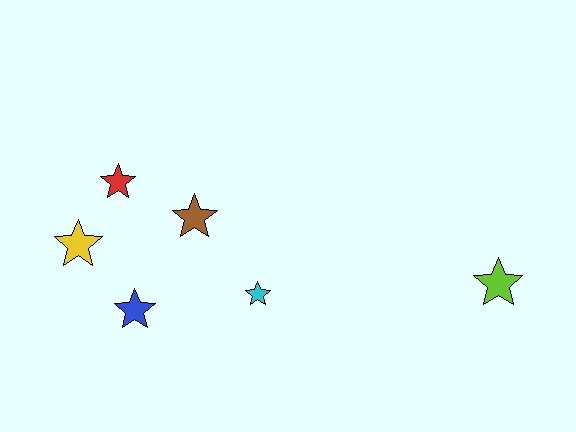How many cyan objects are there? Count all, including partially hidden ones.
There is 1 cyan object.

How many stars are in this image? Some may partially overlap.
There are 6 stars.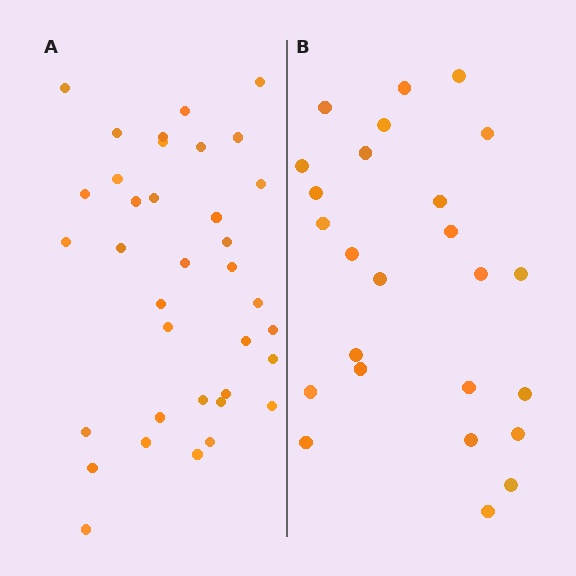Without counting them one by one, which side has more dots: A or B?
Region A (the left region) has more dots.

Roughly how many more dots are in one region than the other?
Region A has roughly 12 or so more dots than region B.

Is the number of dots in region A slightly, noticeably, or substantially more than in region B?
Region A has noticeably more, but not dramatically so. The ratio is roughly 1.4 to 1.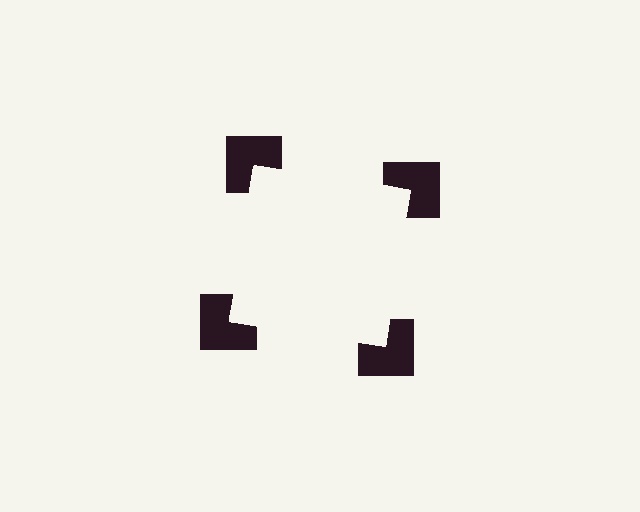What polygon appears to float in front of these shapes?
An illusory square — its edges are inferred from the aligned wedge cuts in the notched squares, not physically drawn.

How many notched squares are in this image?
There are 4 — one at each vertex of the illusory square.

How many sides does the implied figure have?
4 sides.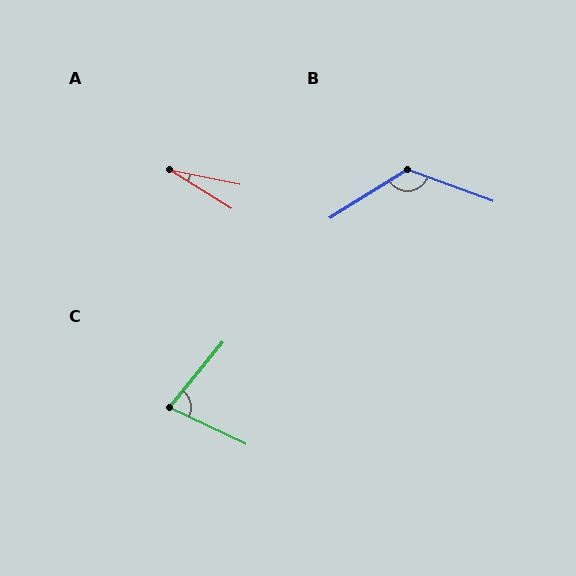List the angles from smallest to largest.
A (21°), C (76°), B (128°).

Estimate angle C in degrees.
Approximately 76 degrees.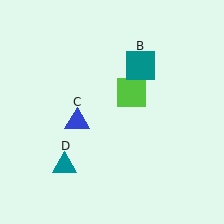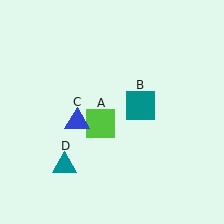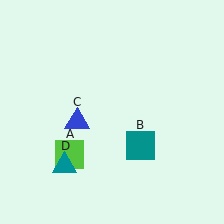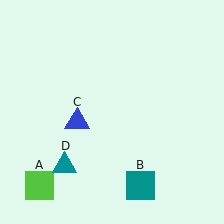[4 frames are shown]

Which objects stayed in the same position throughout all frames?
Blue triangle (object C) and teal triangle (object D) remained stationary.